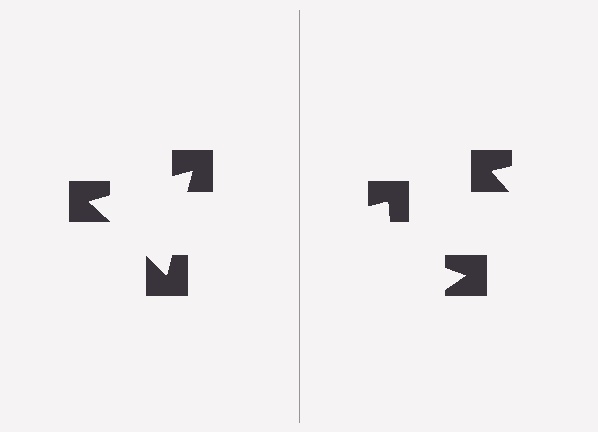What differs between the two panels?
The notched squares are positioned identically on both sides; only the wedge orientations differ. On the left they align to a triangle; on the right they are misaligned.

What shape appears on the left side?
An illusory triangle.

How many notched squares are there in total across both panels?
6 — 3 on each side.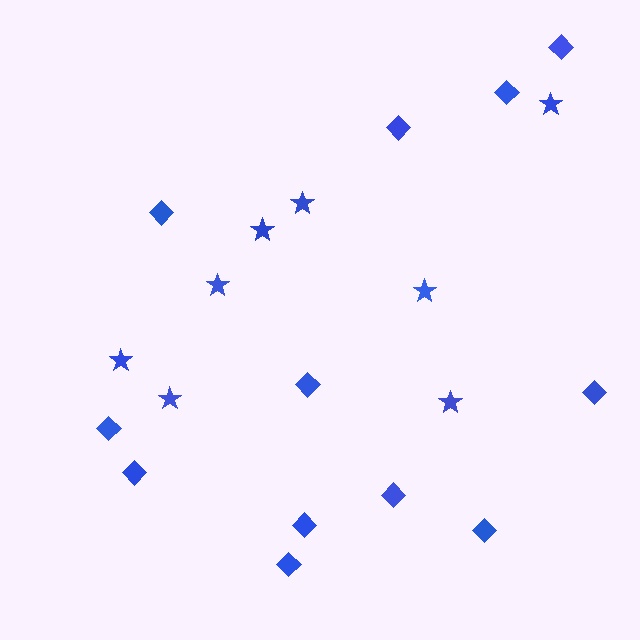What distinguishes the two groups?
There are 2 groups: one group of stars (8) and one group of diamonds (12).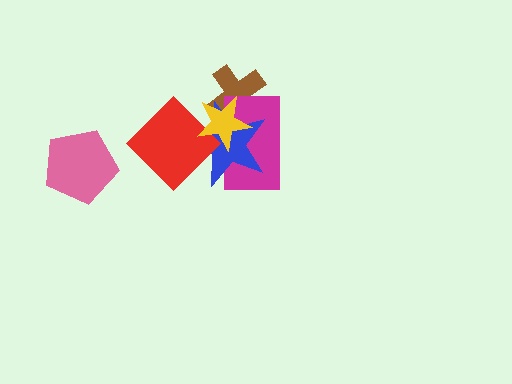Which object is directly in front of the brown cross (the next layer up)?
The magenta rectangle is directly in front of the brown cross.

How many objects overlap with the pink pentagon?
0 objects overlap with the pink pentagon.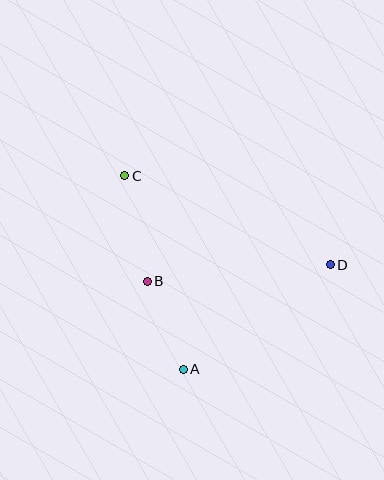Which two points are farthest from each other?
Points C and D are farthest from each other.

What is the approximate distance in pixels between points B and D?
The distance between B and D is approximately 184 pixels.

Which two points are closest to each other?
Points A and B are closest to each other.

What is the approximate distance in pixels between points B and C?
The distance between B and C is approximately 108 pixels.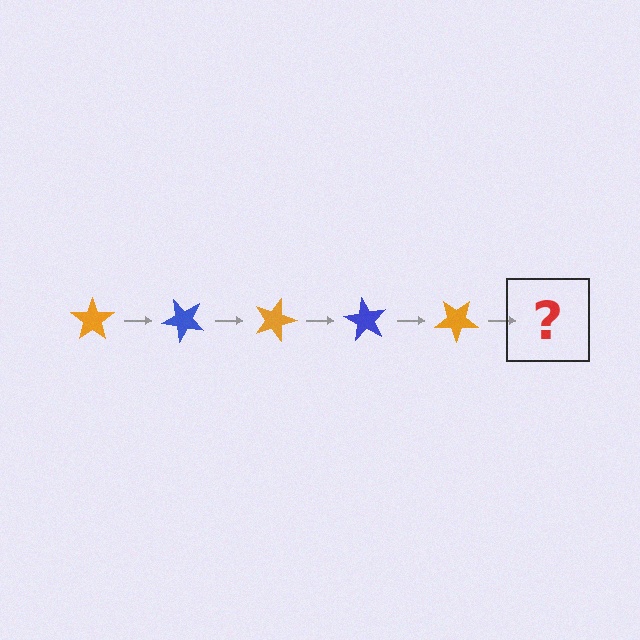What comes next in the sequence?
The next element should be a blue star, rotated 225 degrees from the start.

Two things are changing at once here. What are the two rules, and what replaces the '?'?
The two rules are that it rotates 45 degrees each step and the color cycles through orange and blue. The '?' should be a blue star, rotated 225 degrees from the start.